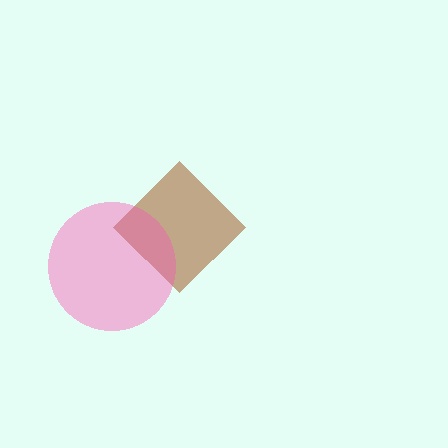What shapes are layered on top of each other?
The layered shapes are: a brown diamond, a pink circle.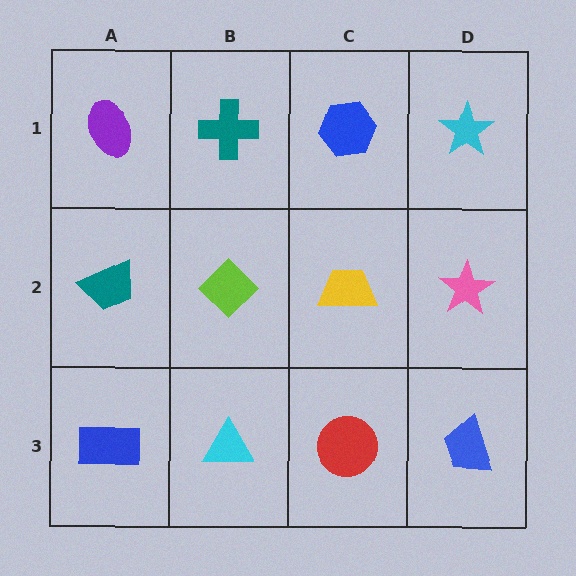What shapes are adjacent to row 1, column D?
A pink star (row 2, column D), a blue hexagon (row 1, column C).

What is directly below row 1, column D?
A pink star.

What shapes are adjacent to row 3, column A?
A teal trapezoid (row 2, column A), a cyan triangle (row 3, column B).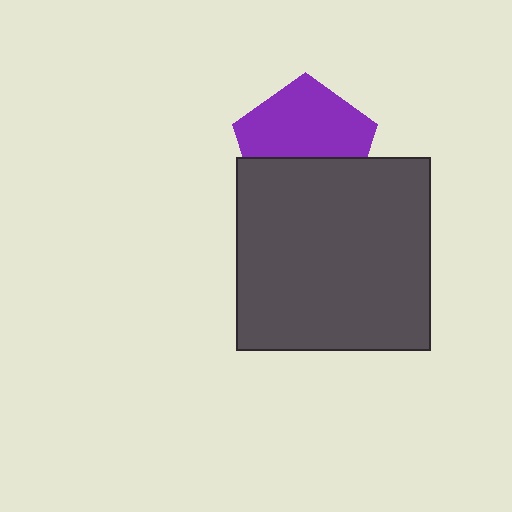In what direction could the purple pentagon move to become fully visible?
The purple pentagon could move up. That would shift it out from behind the dark gray square entirely.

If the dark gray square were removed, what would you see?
You would see the complete purple pentagon.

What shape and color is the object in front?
The object in front is a dark gray square.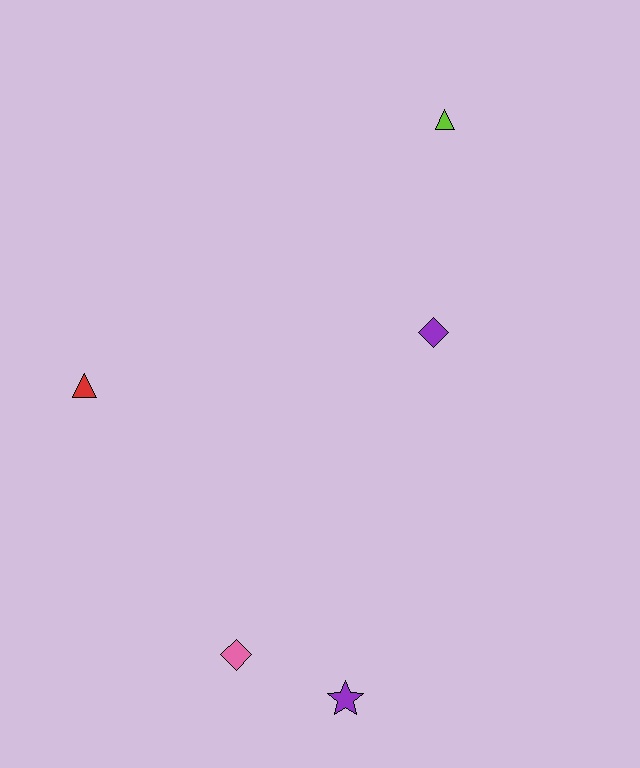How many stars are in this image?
There is 1 star.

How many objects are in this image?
There are 5 objects.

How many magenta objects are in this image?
There are no magenta objects.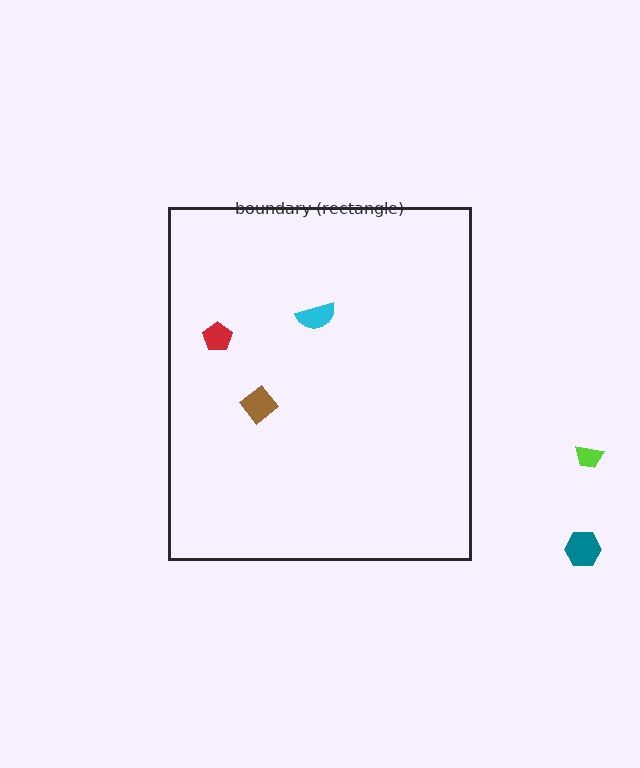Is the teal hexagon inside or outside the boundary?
Outside.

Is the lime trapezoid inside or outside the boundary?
Outside.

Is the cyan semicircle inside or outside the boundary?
Inside.